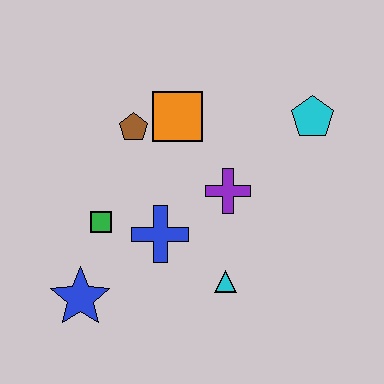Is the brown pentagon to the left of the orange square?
Yes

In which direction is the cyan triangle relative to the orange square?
The cyan triangle is below the orange square.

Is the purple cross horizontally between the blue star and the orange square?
No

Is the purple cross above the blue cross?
Yes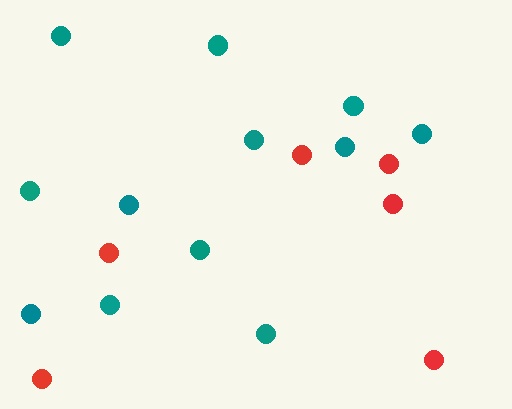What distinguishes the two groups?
There are 2 groups: one group of teal circles (12) and one group of red circles (6).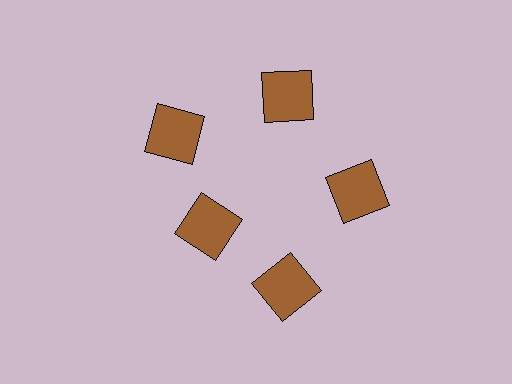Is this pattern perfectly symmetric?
No. The 5 brown squares are arranged in a ring, but one element near the 8 o'clock position is pulled inward toward the center, breaking the 5-fold rotational symmetry.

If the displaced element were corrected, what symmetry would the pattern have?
It would have 5-fold rotational symmetry — the pattern would map onto itself every 72 degrees.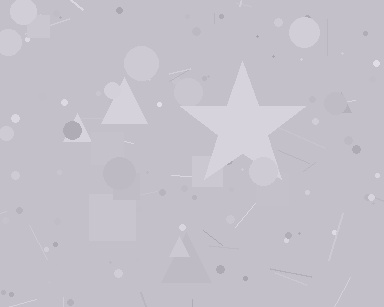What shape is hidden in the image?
A star is hidden in the image.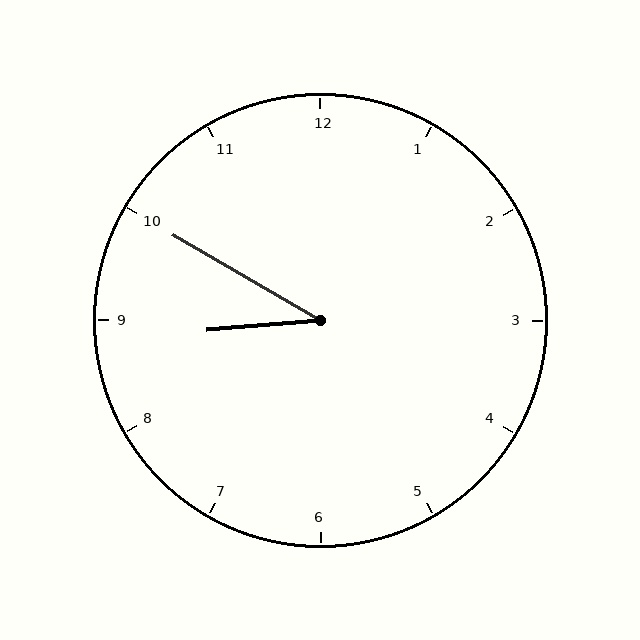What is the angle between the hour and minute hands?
Approximately 35 degrees.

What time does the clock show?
8:50.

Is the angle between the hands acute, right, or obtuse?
It is acute.